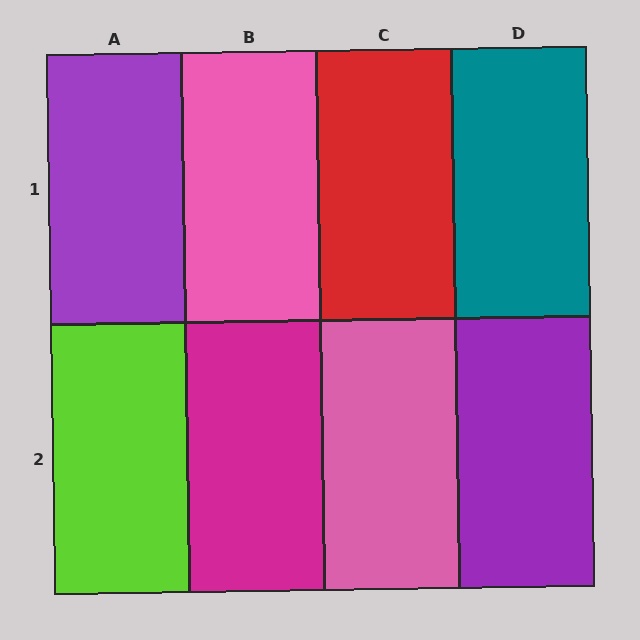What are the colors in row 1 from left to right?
Purple, pink, red, teal.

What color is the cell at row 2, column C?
Pink.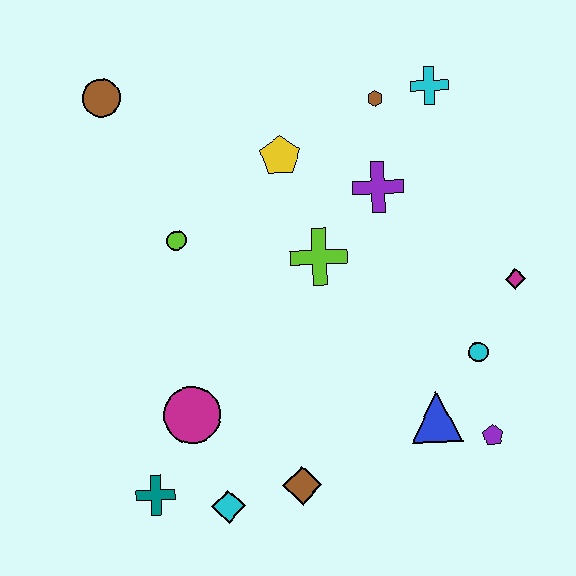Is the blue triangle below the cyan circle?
Yes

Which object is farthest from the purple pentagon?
The brown circle is farthest from the purple pentagon.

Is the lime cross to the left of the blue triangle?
Yes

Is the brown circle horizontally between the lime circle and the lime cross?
No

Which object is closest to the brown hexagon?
The cyan cross is closest to the brown hexagon.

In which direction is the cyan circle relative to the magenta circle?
The cyan circle is to the right of the magenta circle.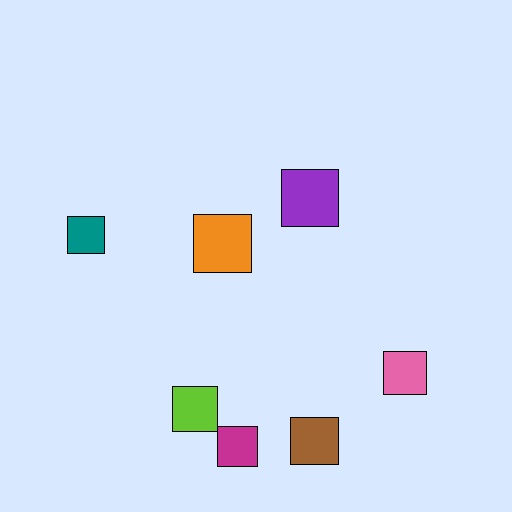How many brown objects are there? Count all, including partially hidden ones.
There is 1 brown object.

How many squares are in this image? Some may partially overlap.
There are 7 squares.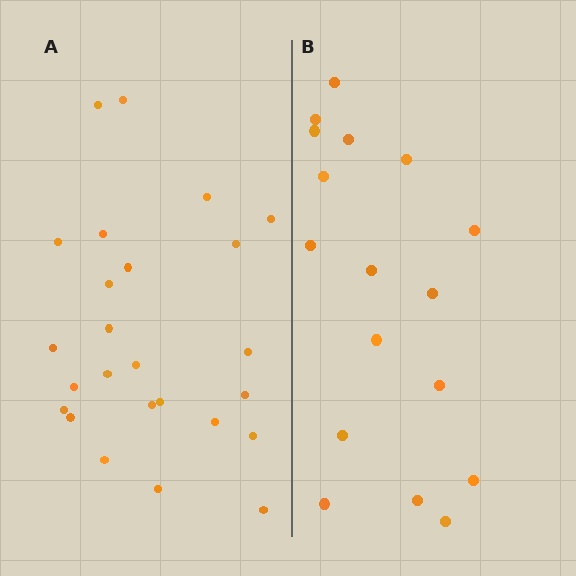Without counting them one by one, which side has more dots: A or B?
Region A (the left region) has more dots.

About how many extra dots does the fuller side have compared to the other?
Region A has roughly 8 or so more dots than region B.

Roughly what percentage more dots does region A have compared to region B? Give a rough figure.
About 45% more.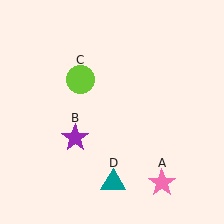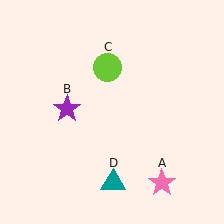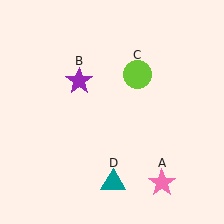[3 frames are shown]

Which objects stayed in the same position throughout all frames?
Pink star (object A) and teal triangle (object D) remained stationary.